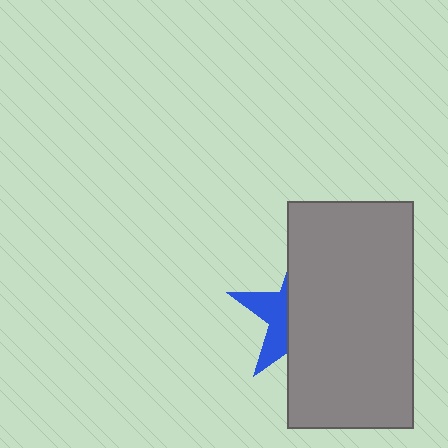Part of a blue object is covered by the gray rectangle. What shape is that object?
It is a star.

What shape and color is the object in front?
The object in front is a gray rectangle.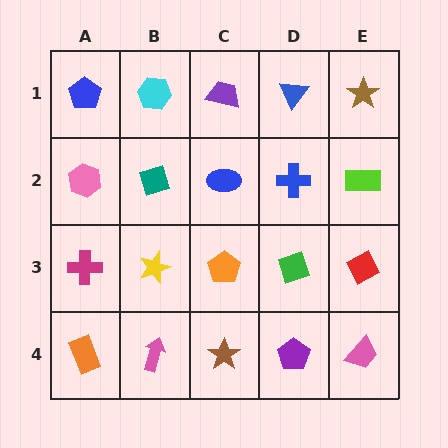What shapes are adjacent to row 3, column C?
A blue ellipse (row 2, column C), a brown star (row 4, column C), a yellow star (row 3, column B), a green diamond (row 3, column D).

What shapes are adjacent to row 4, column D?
A green diamond (row 3, column D), a brown star (row 4, column C), a pink trapezoid (row 4, column E).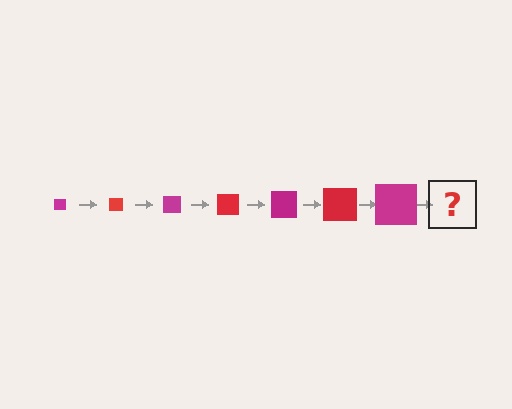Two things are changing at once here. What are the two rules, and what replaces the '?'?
The two rules are that the square grows larger each step and the color cycles through magenta and red. The '?' should be a red square, larger than the previous one.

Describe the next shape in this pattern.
It should be a red square, larger than the previous one.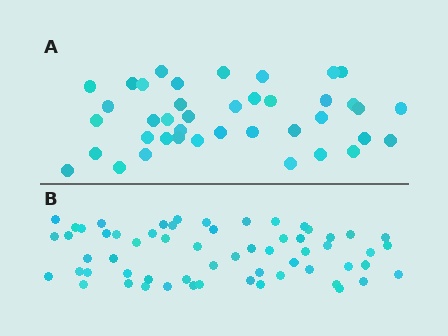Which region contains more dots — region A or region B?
Region B (the bottom region) has more dots.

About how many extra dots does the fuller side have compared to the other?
Region B has approximately 20 more dots than region A.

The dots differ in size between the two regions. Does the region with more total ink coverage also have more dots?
No. Region A has more total ink coverage because its dots are larger, but region B actually contains more individual dots. Total area can be misleading — the number of items is what matters here.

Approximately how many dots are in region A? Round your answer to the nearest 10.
About 40 dots.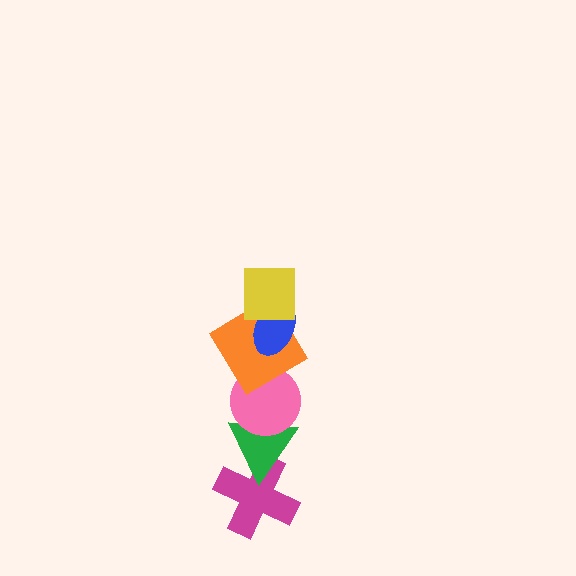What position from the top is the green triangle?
The green triangle is 5th from the top.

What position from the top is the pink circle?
The pink circle is 4th from the top.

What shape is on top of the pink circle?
The orange diamond is on top of the pink circle.